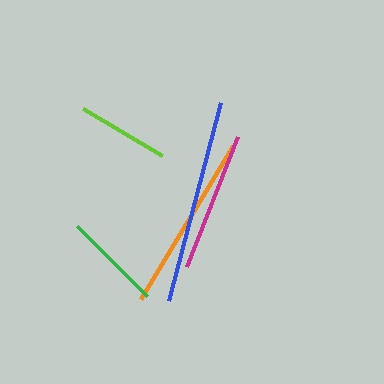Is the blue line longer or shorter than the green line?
The blue line is longer than the green line.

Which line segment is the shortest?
The lime line is the shortest at approximately 91 pixels.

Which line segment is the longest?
The blue line is the longest at approximately 205 pixels.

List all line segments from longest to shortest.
From longest to shortest: blue, orange, magenta, green, lime.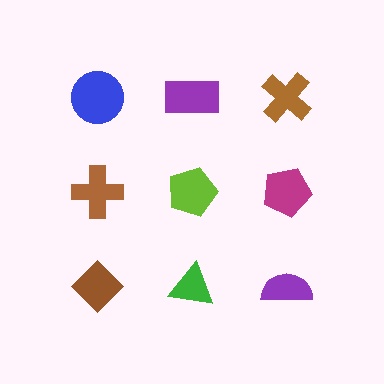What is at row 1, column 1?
A blue circle.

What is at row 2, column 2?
A lime pentagon.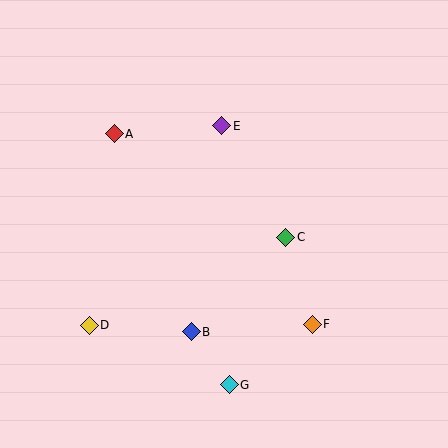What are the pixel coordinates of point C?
Point C is at (286, 237).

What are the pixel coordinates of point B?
Point B is at (191, 332).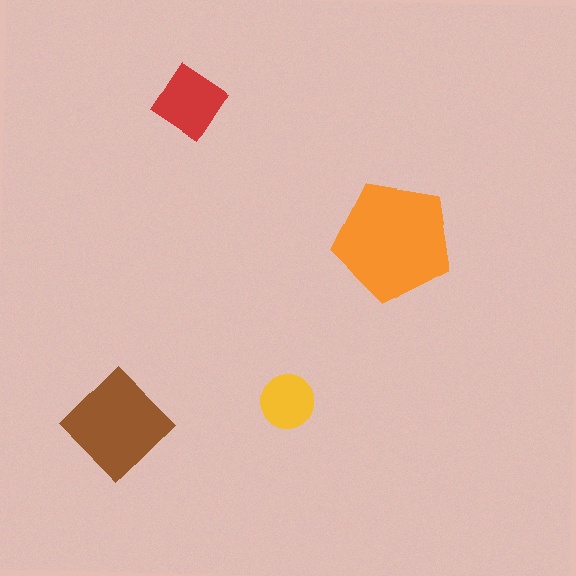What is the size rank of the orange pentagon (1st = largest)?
1st.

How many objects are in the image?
There are 4 objects in the image.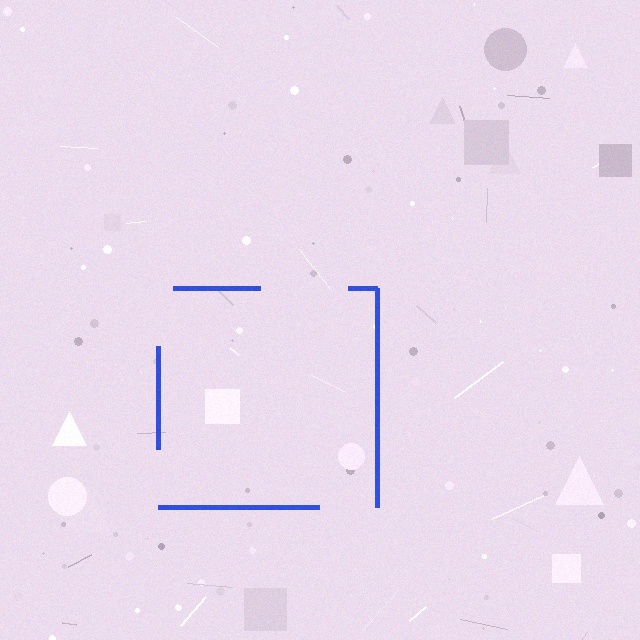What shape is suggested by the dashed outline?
The dashed outline suggests a square.